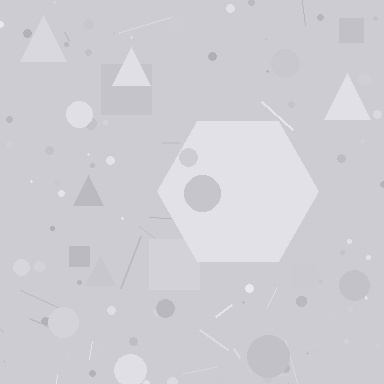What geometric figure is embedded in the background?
A hexagon is embedded in the background.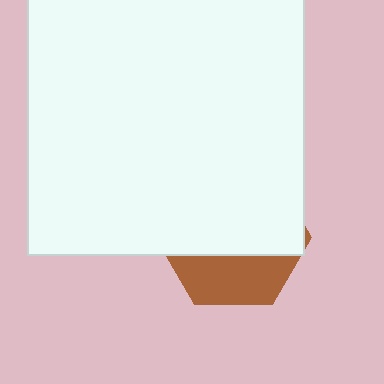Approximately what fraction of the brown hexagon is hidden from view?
Roughly 66% of the brown hexagon is hidden behind the white square.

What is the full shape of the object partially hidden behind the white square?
The partially hidden object is a brown hexagon.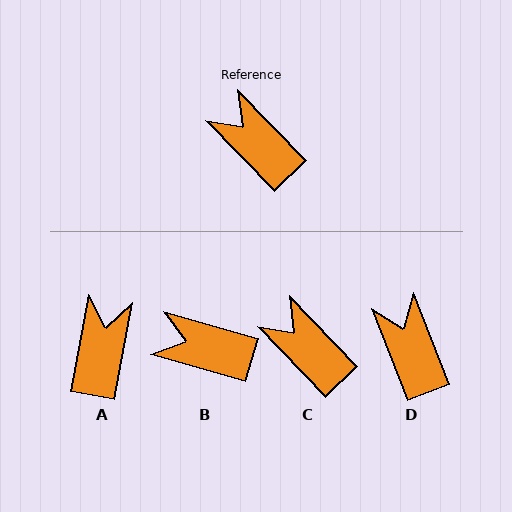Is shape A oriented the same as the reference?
No, it is off by about 55 degrees.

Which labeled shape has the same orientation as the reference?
C.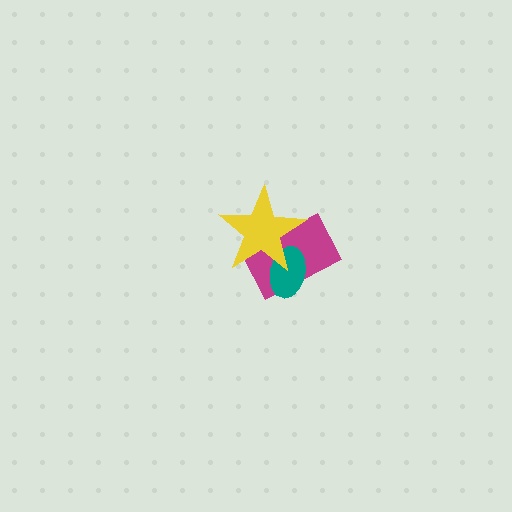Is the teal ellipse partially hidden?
Yes, it is partially covered by another shape.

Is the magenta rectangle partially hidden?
Yes, it is partially covered by another shape.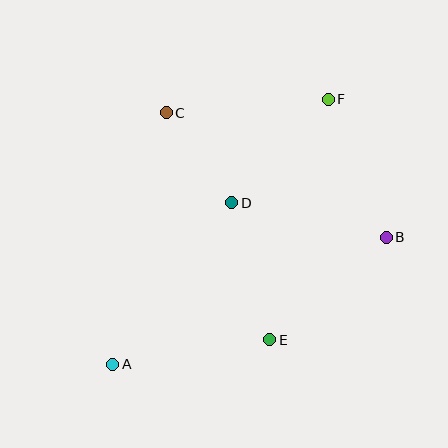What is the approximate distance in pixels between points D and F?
The distance between D and F is approximately 142 pixels.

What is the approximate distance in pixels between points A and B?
The distance between A and B is approximately 302 pixels.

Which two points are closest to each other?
Points C and D are closest to each other.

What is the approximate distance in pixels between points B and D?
The distance between B and D is approximately 158 pixels.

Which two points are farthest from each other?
Points A and F are farthest from each other.